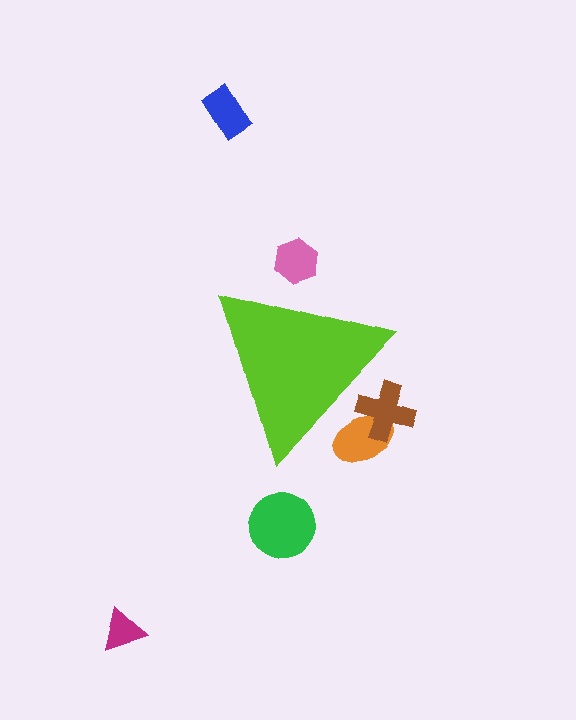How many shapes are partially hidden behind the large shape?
3 shapes are partially hidden.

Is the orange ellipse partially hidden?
Yes, the orange ellipse is partially hidden behind the lime triangle.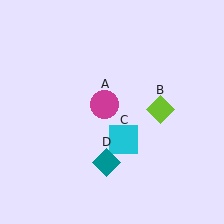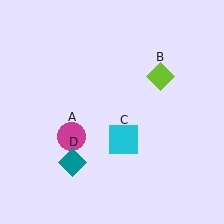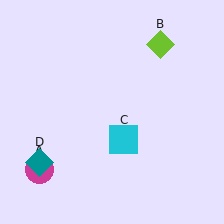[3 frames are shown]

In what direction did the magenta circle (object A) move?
The magenta circle (object A) moved down and to the left.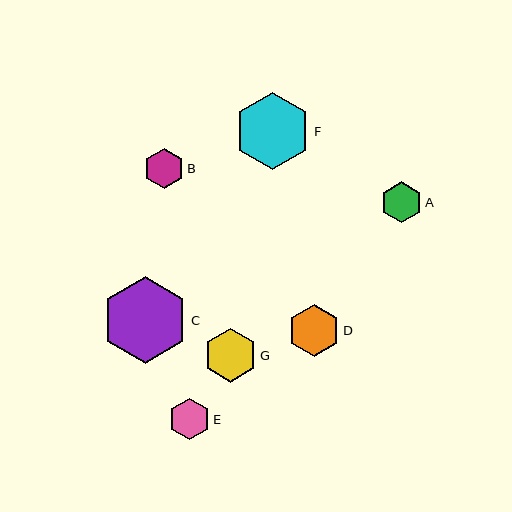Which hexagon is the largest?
Hexagon C is the largest with a size of approximately 86 pixels.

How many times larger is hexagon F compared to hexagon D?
Hexagon F is approximately 1.5 times the size of hexagon D.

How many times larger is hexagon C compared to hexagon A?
Hexagon C is approximately 2.1 times the size of hexagon A.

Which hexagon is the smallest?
Hexagon B is the smallest with a size of approximately 40 pixels.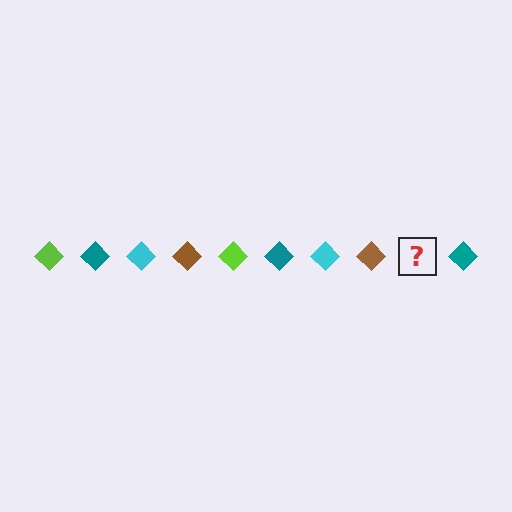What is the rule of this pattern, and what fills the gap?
The rule is that the pattern cycles through lime, teal, cyan, brown diamonds. The gap should be filled with a lime diamond.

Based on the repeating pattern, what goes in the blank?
The blank should be a lime diamond.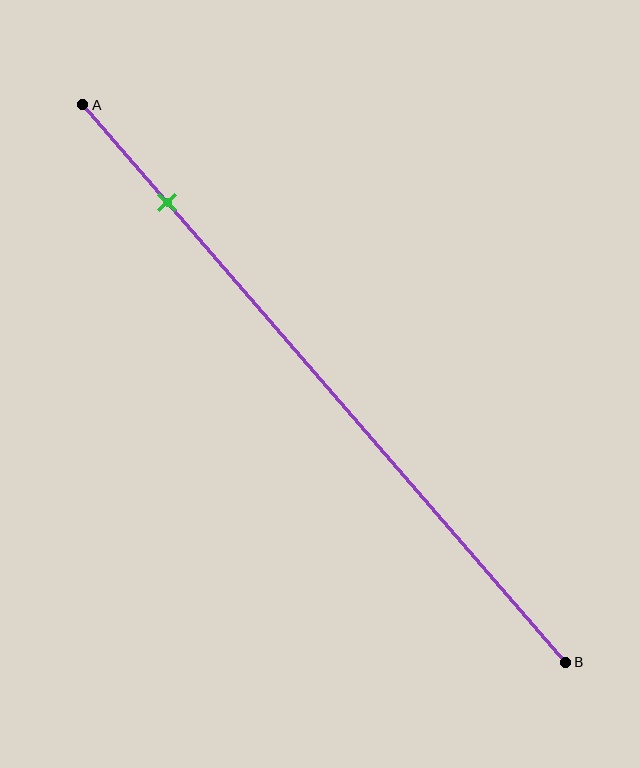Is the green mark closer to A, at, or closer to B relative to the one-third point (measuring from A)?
The green mark is closer to point A than the one-third point of segment AB.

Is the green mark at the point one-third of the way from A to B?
No, the mark is at about 20% from A, not at the 33% one-third point.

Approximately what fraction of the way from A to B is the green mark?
The green mark is approximately 20% of the way from A to B.